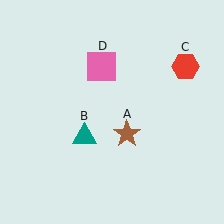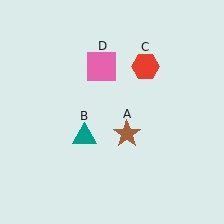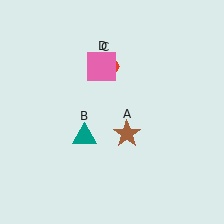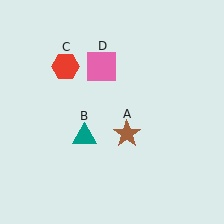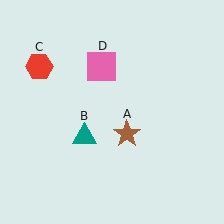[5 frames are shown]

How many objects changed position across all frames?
1 object changed position: red hexagon (object C).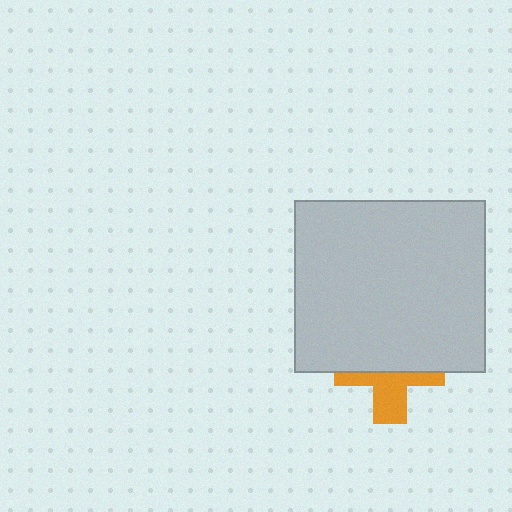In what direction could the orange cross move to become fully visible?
The orange cross could move down. That would shift it out from behind the light gray rectangle entirely.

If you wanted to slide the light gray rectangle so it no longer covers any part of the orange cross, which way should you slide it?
Slide it up — that is the most direct way to separate the two shapes.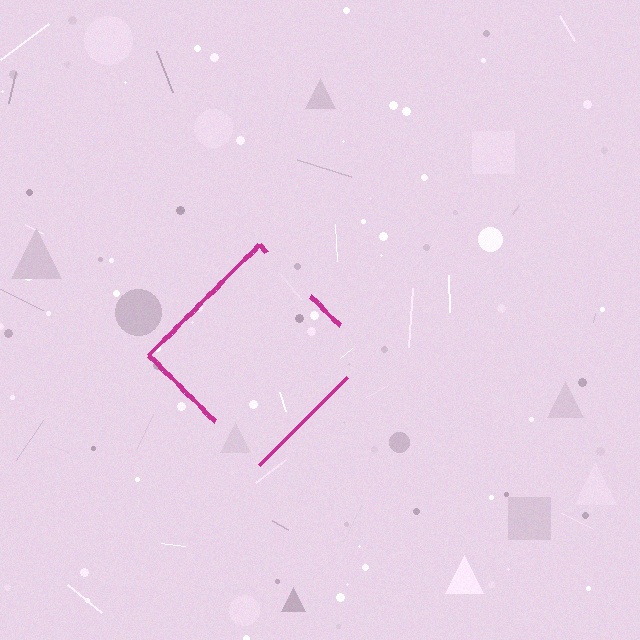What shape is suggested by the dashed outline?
The dashed outline suggests a diamond.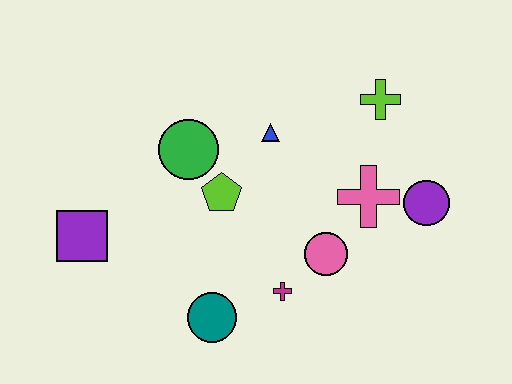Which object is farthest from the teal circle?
The lime cross is farthest from the teal circle.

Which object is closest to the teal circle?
The magenta cross is closest to the teal circle.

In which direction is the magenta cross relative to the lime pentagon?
The magenta cross is below the lime pentagon.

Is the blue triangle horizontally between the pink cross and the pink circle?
No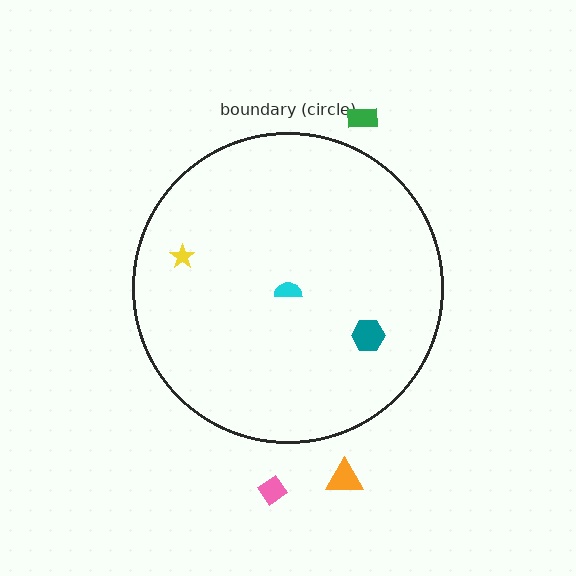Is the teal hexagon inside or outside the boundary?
Inside.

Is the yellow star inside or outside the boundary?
Inside.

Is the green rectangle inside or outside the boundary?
Outside.